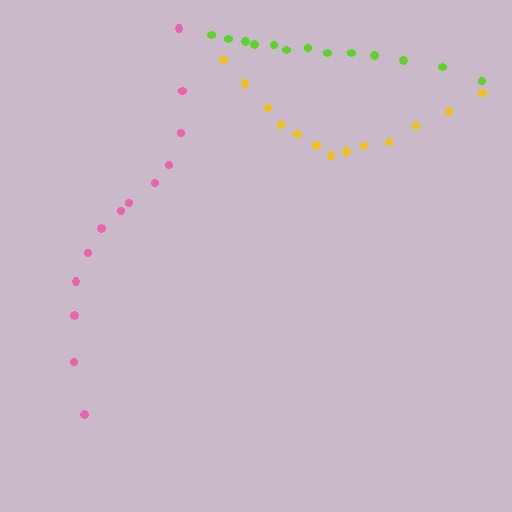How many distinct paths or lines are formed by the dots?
There are 3 distinct paths.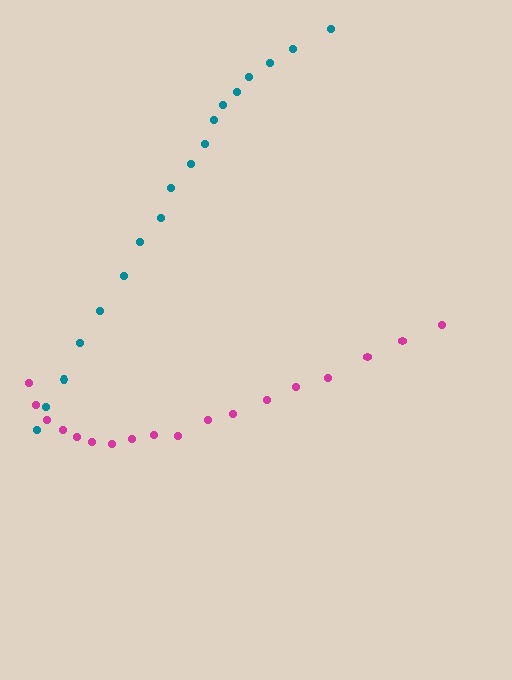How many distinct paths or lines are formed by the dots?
There are 2 distinct paths.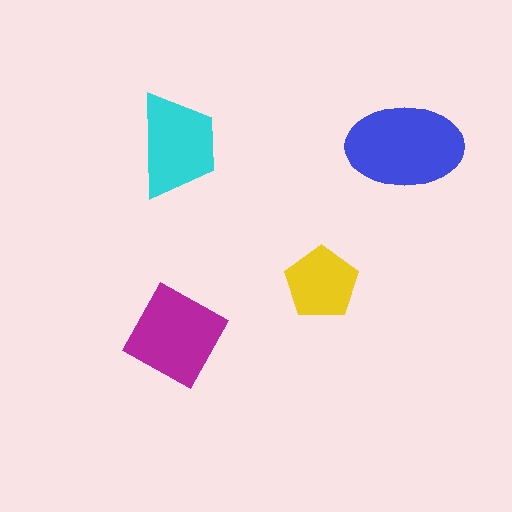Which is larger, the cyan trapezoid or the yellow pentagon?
The cyan trapezoid.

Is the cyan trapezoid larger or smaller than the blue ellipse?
Smaller.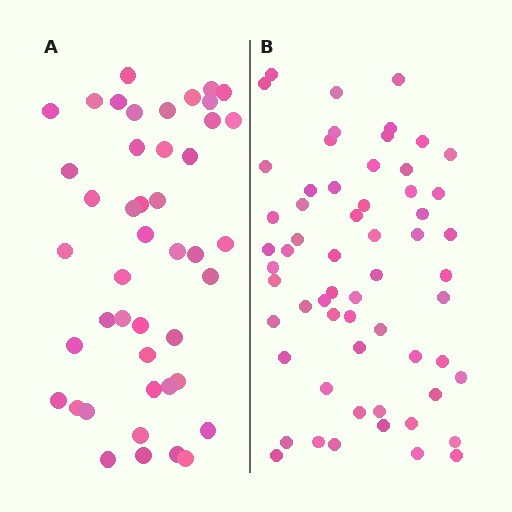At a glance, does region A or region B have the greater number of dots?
Region B (the right region) has more dots.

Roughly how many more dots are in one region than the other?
Region B has approximately 15 more dots than region A.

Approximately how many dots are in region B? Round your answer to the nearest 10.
About 60 dots.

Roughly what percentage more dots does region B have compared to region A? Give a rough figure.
About 35% more.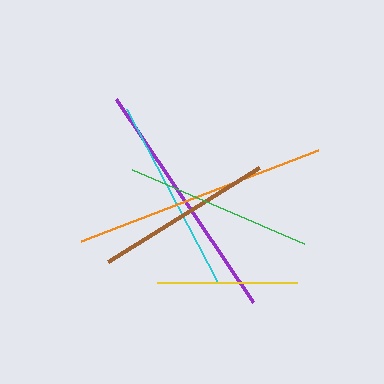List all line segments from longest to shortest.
From longest to shortest: orange, purple, cyan, green, brown, yellow.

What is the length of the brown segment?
The brown segment is approximately 178 pixels long.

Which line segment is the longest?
The orange line is the longest at approximately 253 pixels.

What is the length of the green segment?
The green segment is approximately 187 pixels long.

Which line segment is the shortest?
The yellow line is the shortest at approximately 140 pixels.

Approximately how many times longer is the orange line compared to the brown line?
The orange line is approximately 1.4 times the length of the brown line.